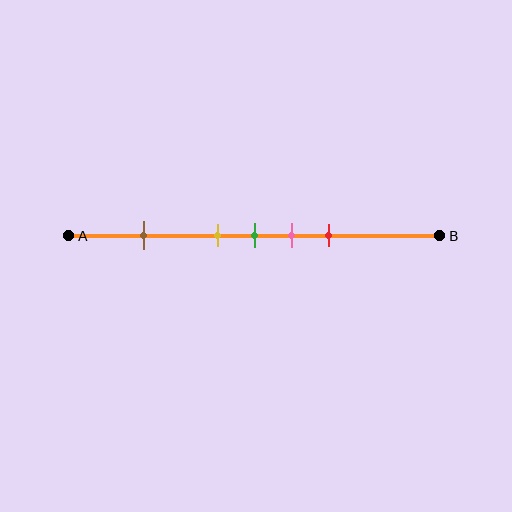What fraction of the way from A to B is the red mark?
The red mark is approximately 70% (0.7) of the way from A to B.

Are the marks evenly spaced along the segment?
No, the marks are not evenly spaced.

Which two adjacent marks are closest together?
The yellow and green marks are the closest adjacent pair.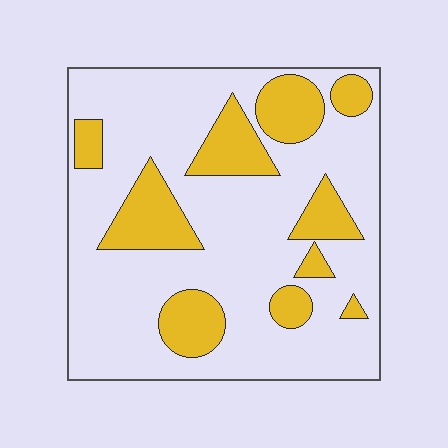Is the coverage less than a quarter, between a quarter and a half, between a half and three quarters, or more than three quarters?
Between a quarter and a half.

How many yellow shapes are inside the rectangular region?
10.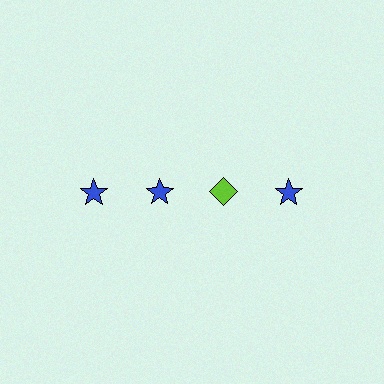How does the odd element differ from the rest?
It differs in both color (lime instead of blue) and shape (diamond instead of star).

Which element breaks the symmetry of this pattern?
The lime diamond in the top row, center column breaks the symmetry. All other shapes are blue stars.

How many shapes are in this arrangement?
There are 4 shapes arranged in a grid pattern.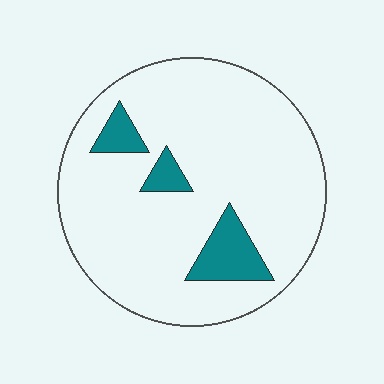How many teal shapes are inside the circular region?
3.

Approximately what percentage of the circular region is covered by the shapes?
Approximately 10%.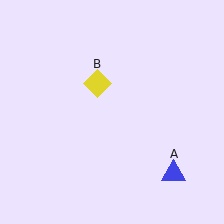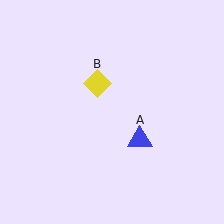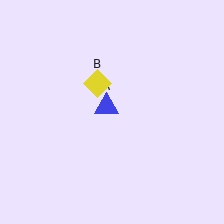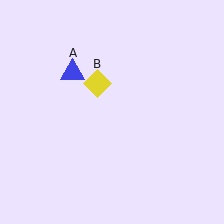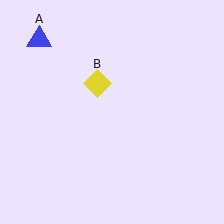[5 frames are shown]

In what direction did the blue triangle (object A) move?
The blue triangle (object A) moved up and to the left.